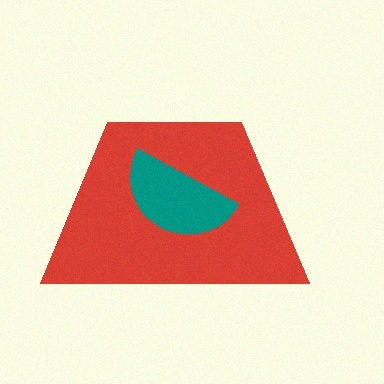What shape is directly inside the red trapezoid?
The teal semicircle.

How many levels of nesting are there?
2.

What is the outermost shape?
The red trapezoid.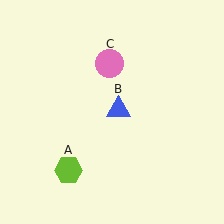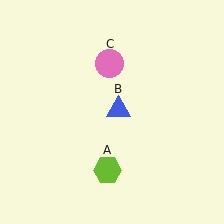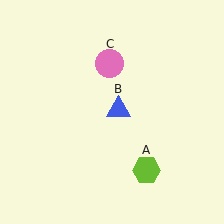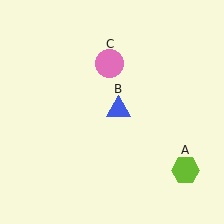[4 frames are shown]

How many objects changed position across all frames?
1 object changed position: lime hexagon (object A).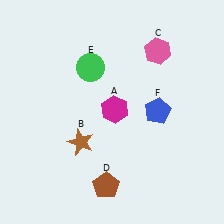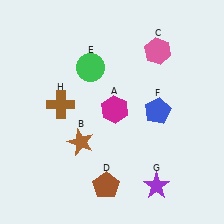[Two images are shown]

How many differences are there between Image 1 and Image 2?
There are 2 differences between the two images.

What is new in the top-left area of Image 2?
A brown cross (H) was added in the top-left area of Image 2.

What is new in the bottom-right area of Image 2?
A purple star (G) was added in the bottom-right area of Image 2.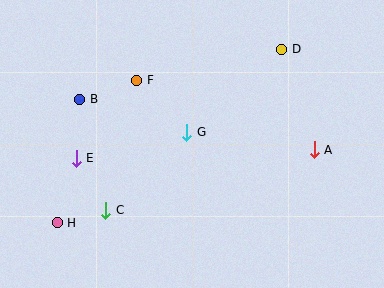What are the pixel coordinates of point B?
Point B is at (80, 99).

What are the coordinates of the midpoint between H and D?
The midpoint between H and D is at (170, 136).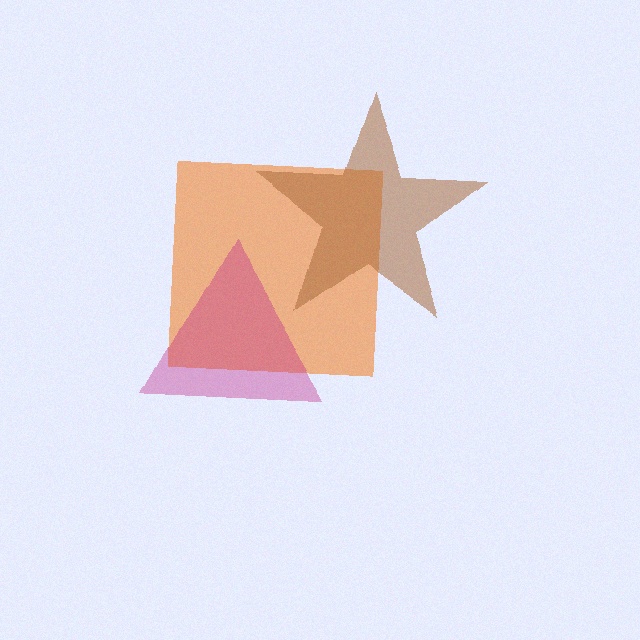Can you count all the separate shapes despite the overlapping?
Yes, there are 3 separate shapes.